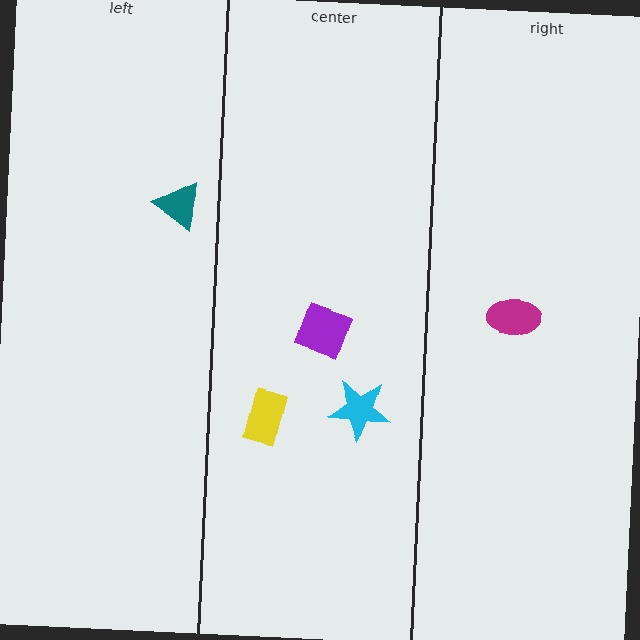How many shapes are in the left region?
1.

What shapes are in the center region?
The purple square, the cyan star, the yellow rectangle.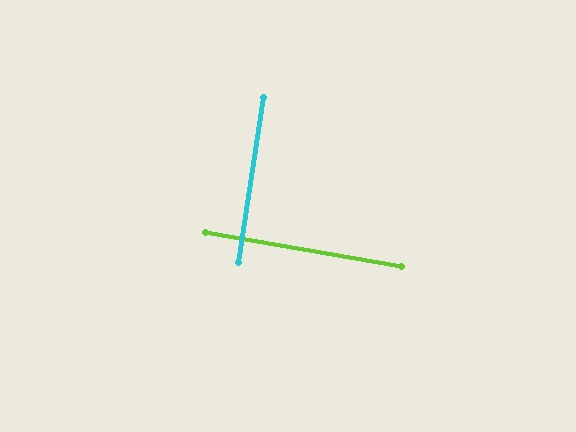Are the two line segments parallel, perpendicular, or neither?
Perpendicular — they meet at approximately 89°.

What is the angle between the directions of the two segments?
Approximately 89 degrees.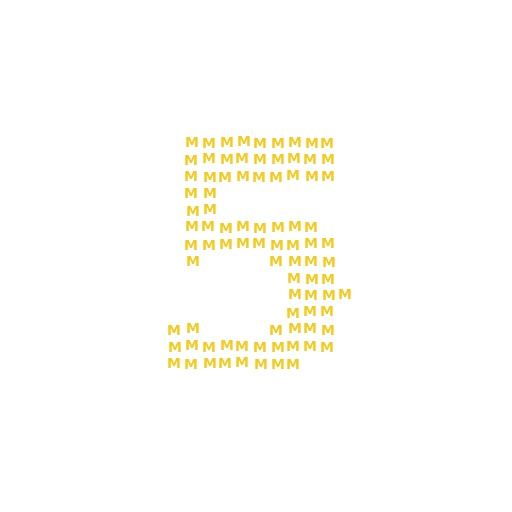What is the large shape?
The large shape is the digit 5.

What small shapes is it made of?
It is made of small letter M's.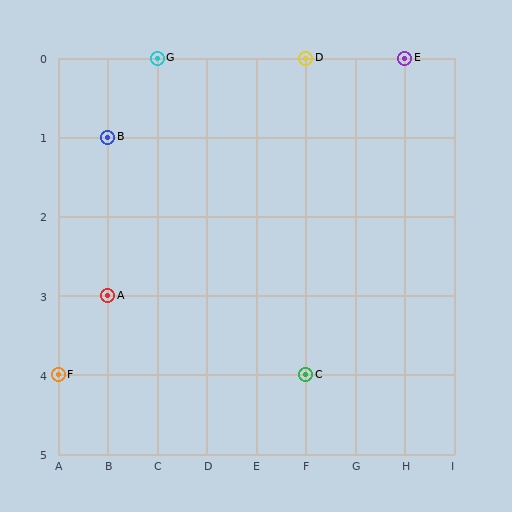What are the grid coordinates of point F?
Point F is at grid coordinates (A, 4).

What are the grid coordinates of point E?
Point E is at grid coordinates (H, 0).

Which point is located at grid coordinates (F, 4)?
Point C is at (F, 4).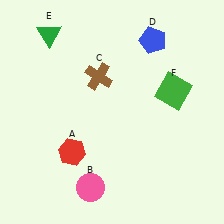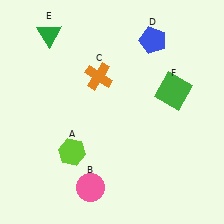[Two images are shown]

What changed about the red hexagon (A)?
In Image 1, A is red. In Image 2, it changed to lime.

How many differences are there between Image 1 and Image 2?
There are 2 differences between the two images.